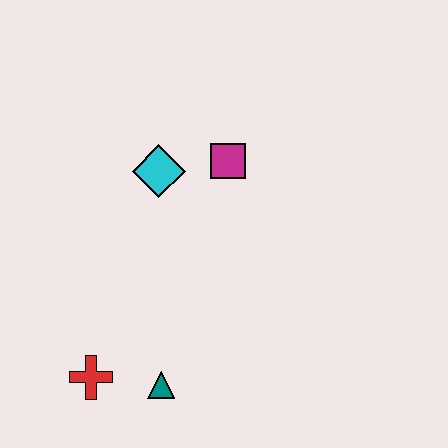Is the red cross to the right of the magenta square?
No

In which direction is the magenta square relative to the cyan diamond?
The magenta square is to the right of the cyan diamond.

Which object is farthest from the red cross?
The magenta square is farthest from the red cross.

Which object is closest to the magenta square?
The cyan diamond is closest to the magenta square.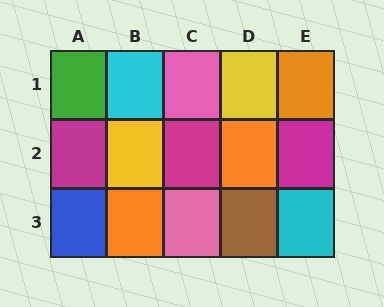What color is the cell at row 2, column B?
Yellow.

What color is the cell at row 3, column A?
Blue.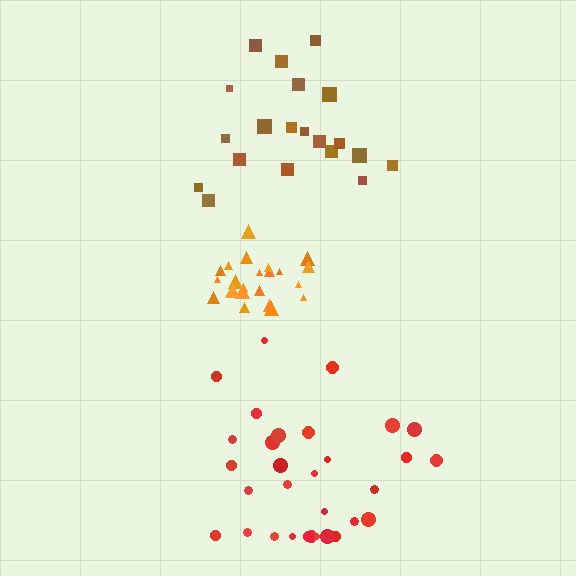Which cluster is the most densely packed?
Orange.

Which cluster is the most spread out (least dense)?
Red.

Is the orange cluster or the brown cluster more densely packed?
Orange.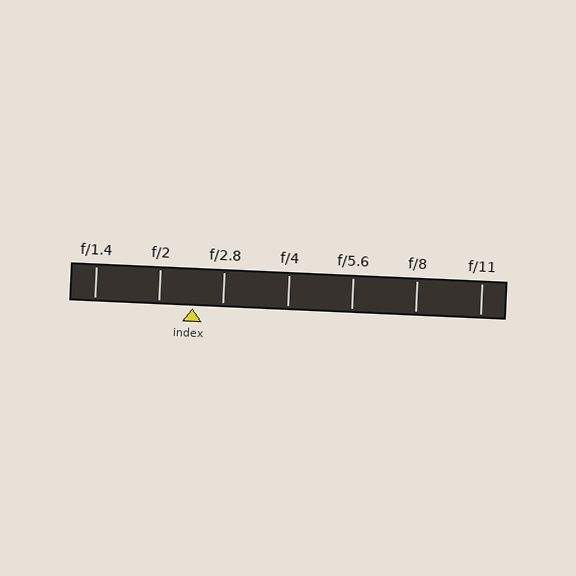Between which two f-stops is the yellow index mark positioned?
The index mark is between f/2 and f/2.8.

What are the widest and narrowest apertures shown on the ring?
The widest aperture shown is f/1.4 and the narrowest is f/11.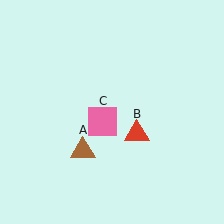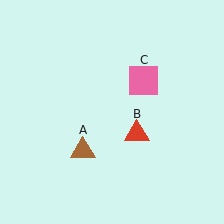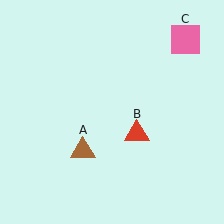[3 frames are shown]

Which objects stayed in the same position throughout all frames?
Brown triangle (object A) and red triangle (object B) remained stationary.